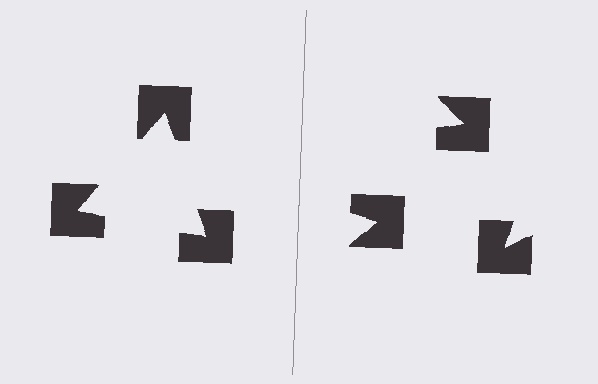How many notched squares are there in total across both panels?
6 — 3 on each side.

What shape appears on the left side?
An illusory triangle.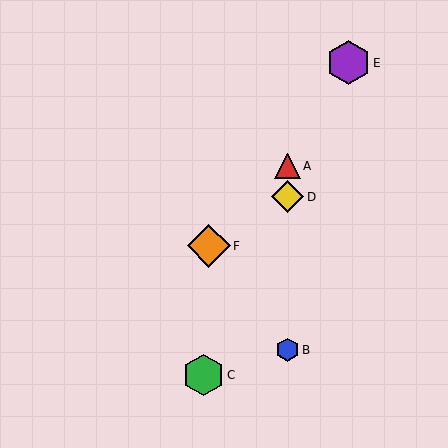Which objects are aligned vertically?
Objects A, B, D are aligned vertically.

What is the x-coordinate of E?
Object E is at x≈349.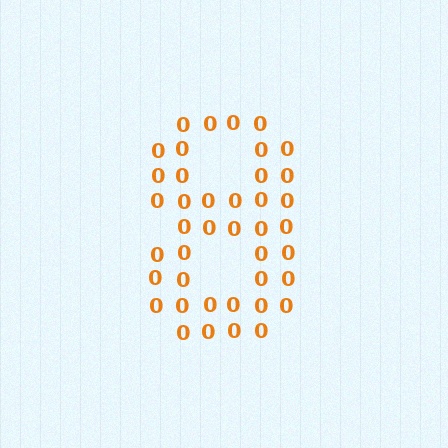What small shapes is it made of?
It is made of small digit 0's.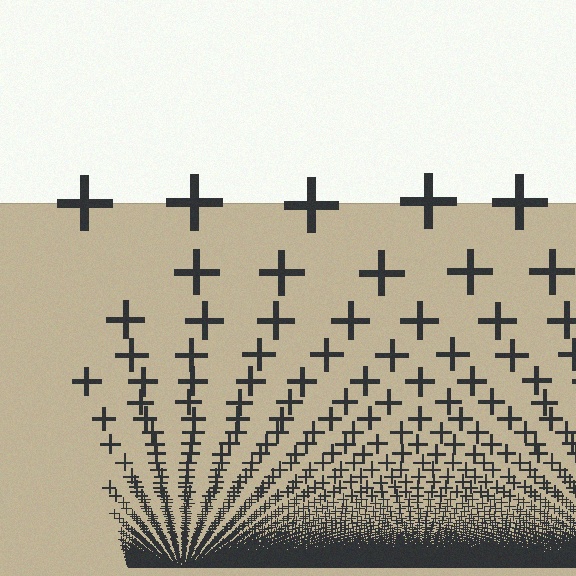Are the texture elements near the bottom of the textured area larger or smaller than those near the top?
Smaller. The gradient is inverted — elements near the bottom are smaller and denser.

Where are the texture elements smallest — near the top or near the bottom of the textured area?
Near the bottom.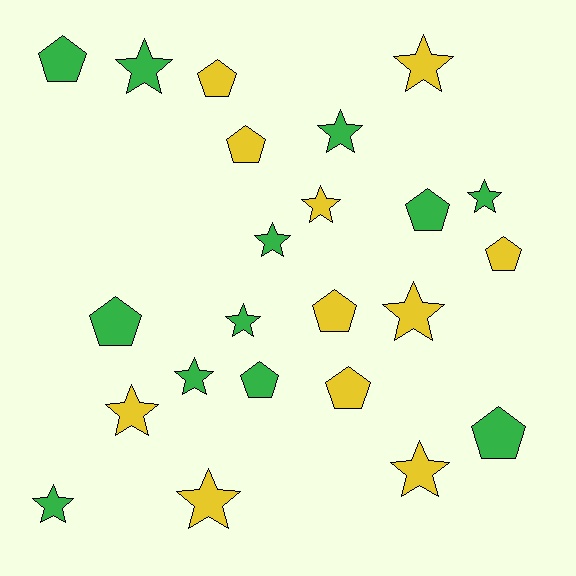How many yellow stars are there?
There are 6 yellow stars.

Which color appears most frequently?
Green, with 12 objects.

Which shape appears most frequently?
Star, with 13 objects.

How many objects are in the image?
There are 23 objects.